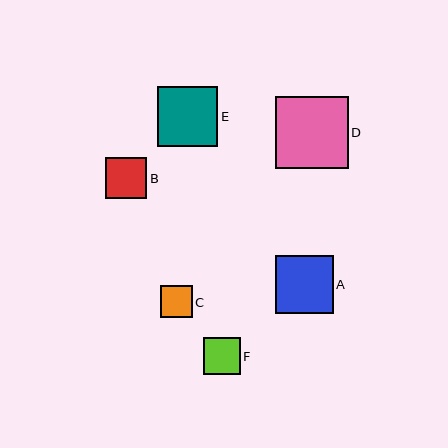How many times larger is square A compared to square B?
Square A is approximately 1.4 times the size of square B.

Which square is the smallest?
Square C is the smallest with a size of approximately 32 pixels.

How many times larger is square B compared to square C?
Square B is approximately 1.3 times the size of square C.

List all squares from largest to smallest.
From largest to smallest: D, E, A, B, F, C.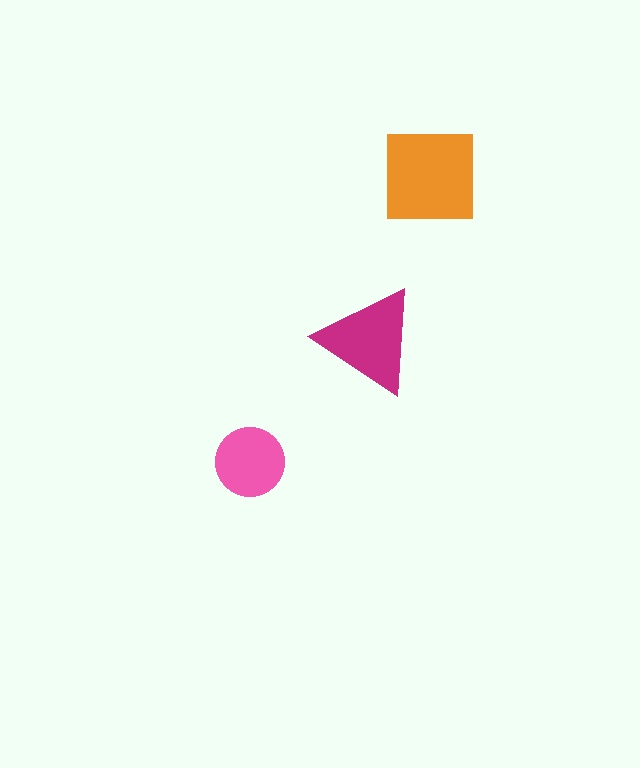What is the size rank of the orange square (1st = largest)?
1st.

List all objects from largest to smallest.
The orange square, the magenta triangle, the pink circle.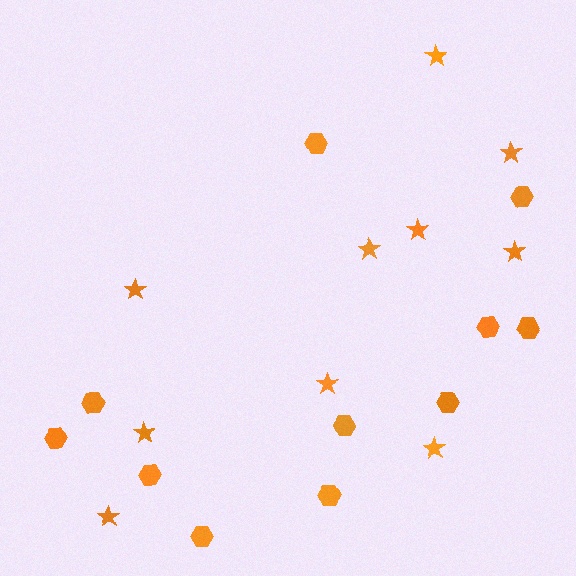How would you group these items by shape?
There are 2 groups: one group of hexagons (11) and one group of stars (10).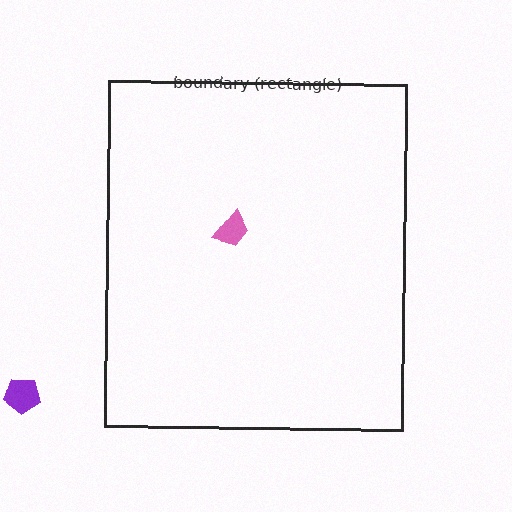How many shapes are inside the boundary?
1 inside, 1 outside.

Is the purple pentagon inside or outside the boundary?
Outside.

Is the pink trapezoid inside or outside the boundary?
Inside.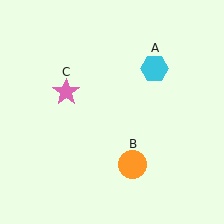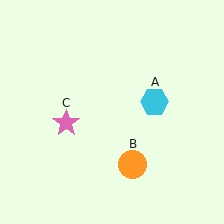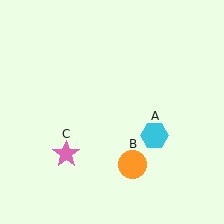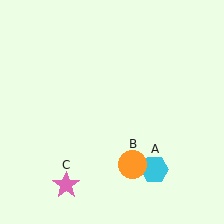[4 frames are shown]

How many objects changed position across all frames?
2 objects changed position: cyan hexagon (object A), pink star (object C).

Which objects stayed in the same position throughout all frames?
Orange circle (object B) remained stationary.